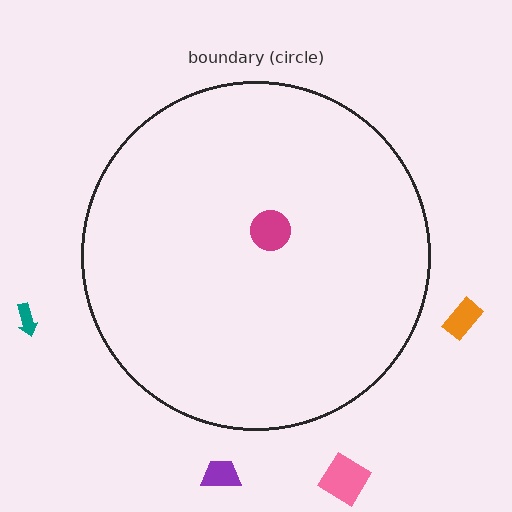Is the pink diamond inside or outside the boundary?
Outside.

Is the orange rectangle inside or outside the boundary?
Outside.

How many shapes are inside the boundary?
1 inside, 4 outside.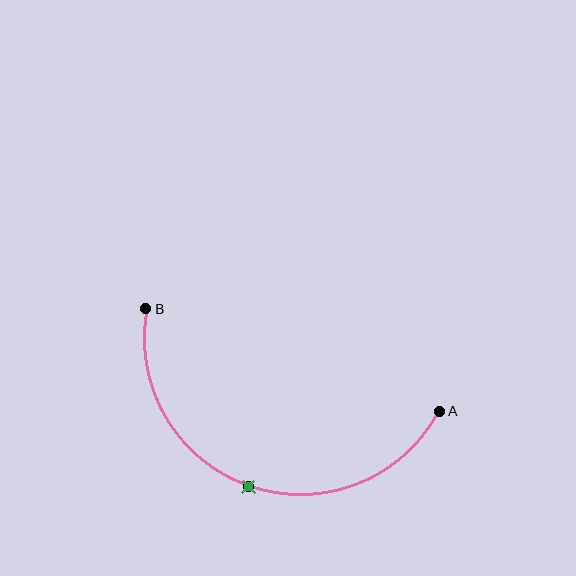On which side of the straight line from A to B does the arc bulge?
The arc bulges below the straight line connecting A and B.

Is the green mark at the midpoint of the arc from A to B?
Yes. The green mark lies on the arc at equal arc-length from both A and B — it is the arc midpoint.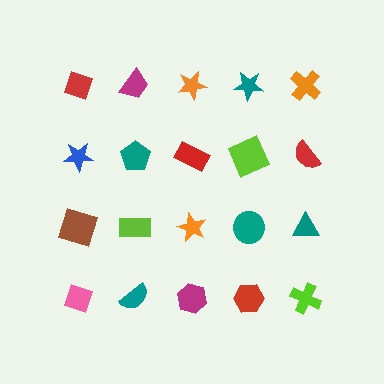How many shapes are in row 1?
5 shapes.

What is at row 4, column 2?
A teal semicircle.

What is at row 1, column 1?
A red diamond.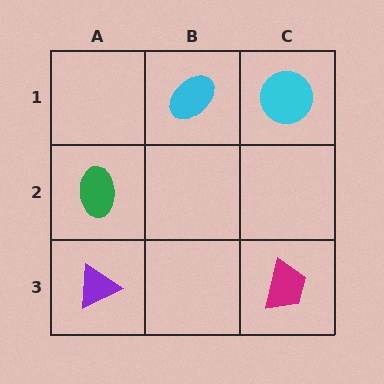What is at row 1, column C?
A cyan circle.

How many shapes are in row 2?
1 shape.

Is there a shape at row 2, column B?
No, that cell is empty.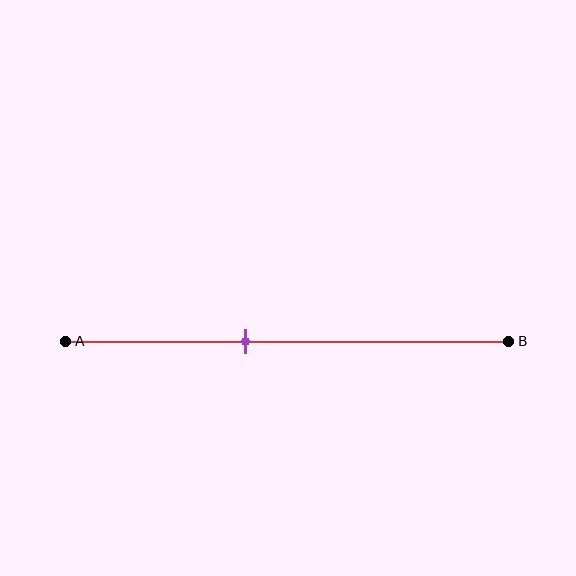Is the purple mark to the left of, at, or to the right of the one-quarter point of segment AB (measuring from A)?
The purple mark is to the right of the one-quarter point of segment AB.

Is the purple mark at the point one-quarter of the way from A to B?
No, the mark is at about 40% from A, not at the 25% one-quarter point.